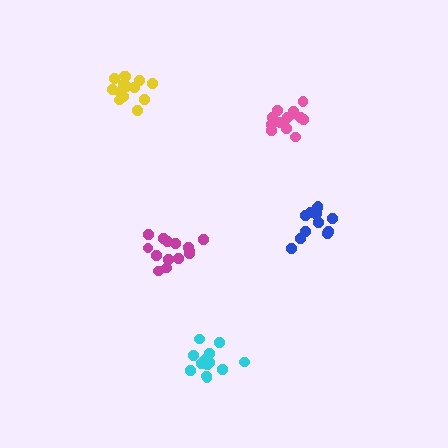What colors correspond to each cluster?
The clusters are colored: magenta, yellow, cyan, pink, blue.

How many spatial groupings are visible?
There are 5 spatial groupings.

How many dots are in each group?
Group 1: 14 dots, Group 2: 15 dots, Group 3: 14 dots, Group 4: 13 dots, Group 5: 14 dots (70 total).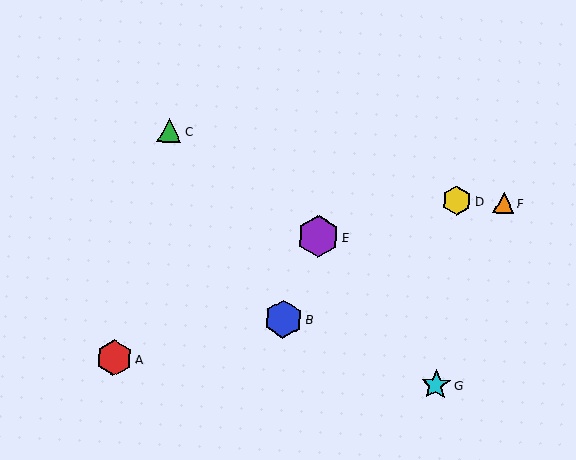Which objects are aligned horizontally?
Objects D, F are aligned horizontally.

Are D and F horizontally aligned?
Yes, both are at y≈201.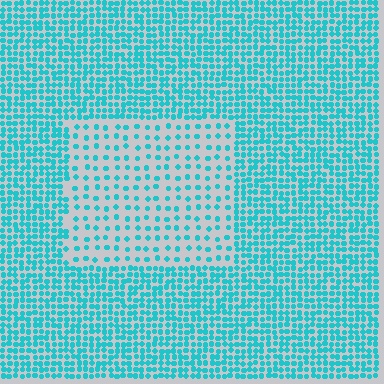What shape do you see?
I see a rectangle.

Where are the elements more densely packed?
The elements are more densely packed outside the rectangle boundary.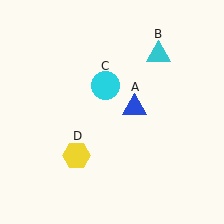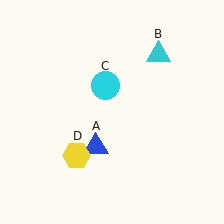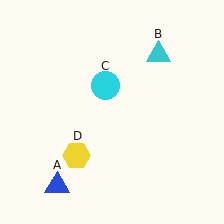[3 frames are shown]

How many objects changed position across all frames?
1 object changed position: blue triangle (object A).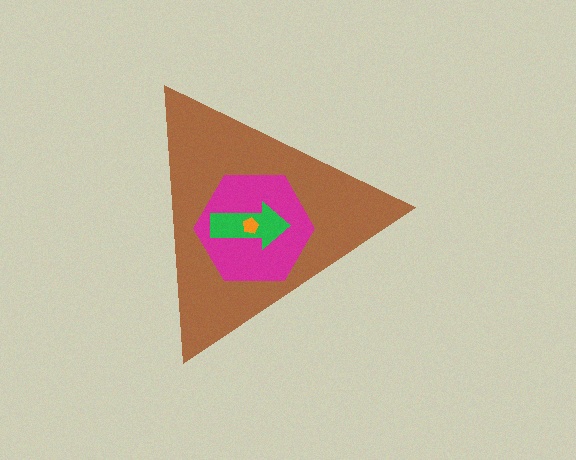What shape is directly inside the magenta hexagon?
The green arrow.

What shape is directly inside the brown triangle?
The magenta hexagon.